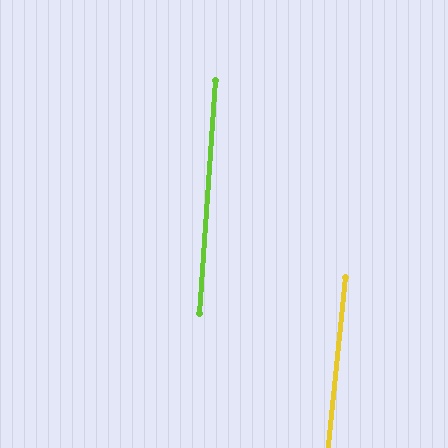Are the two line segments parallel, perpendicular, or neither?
Parallel — their directions differ by only 2.0°.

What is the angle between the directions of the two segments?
Approximately 2 degrees.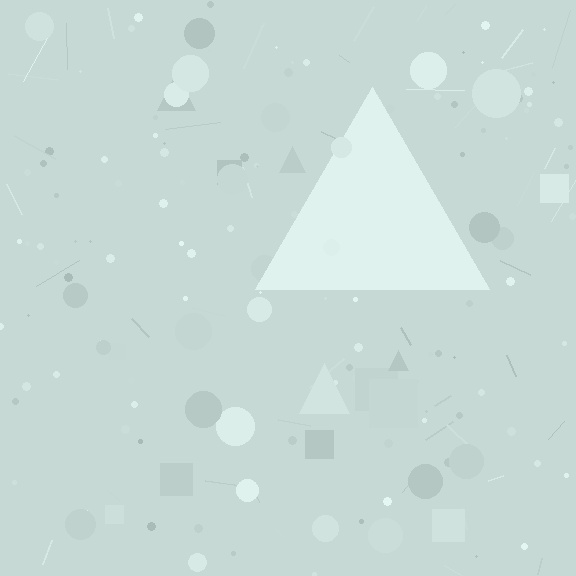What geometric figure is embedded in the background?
A triangle is embedded in the background.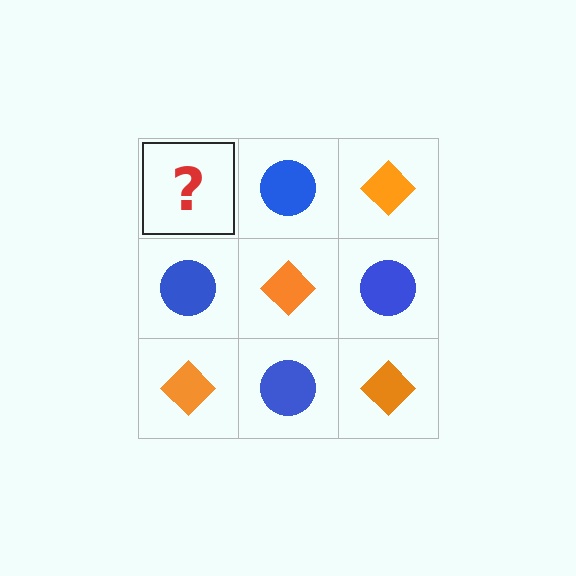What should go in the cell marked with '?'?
The missing cell should contain an orange diamond.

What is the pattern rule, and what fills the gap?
The rule is that it alternates orange diamond and blue circle in a checkerboard pattern. The gap should be filled with an orange diamond.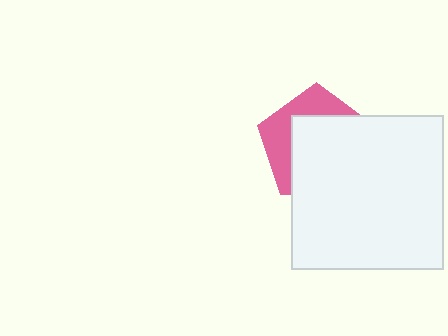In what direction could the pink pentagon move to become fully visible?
The pink pentagon could move toward the upper-left. That would shift it out from behind the white rectangle entirely.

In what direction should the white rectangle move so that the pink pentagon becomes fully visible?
The white rectangle should move toward the lower-right. That is the shortest direction to clear the overlap and leave the pink pentagon fully visible.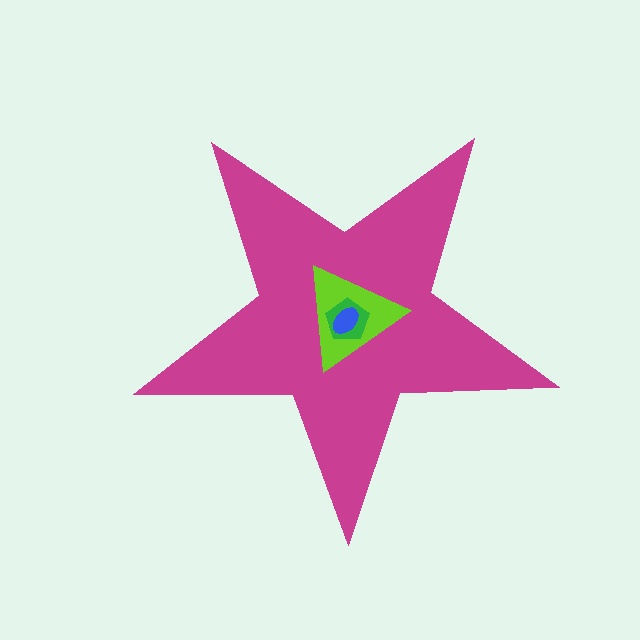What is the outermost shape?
The magenta star.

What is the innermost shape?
The blue ellipse.